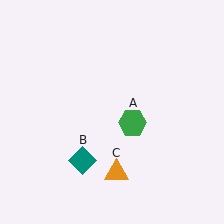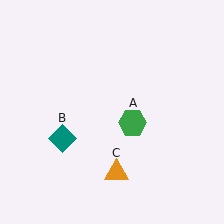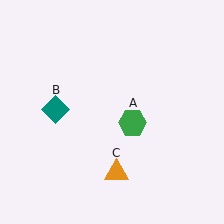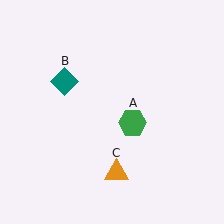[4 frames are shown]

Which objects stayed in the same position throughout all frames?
Green hexagon (object A) and orange triangle (object C) remained stationary.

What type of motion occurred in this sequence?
The teal diamond (object B) rotated clockwise around the center of the scene.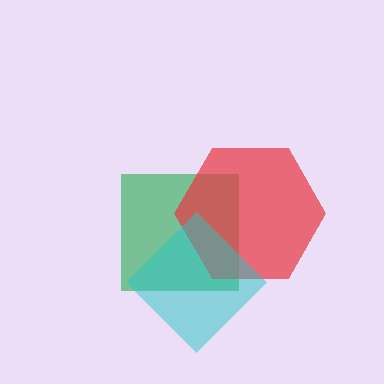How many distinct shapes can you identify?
There are 3 distinct shapes: a green square, a red hexagon, a cyan diamond.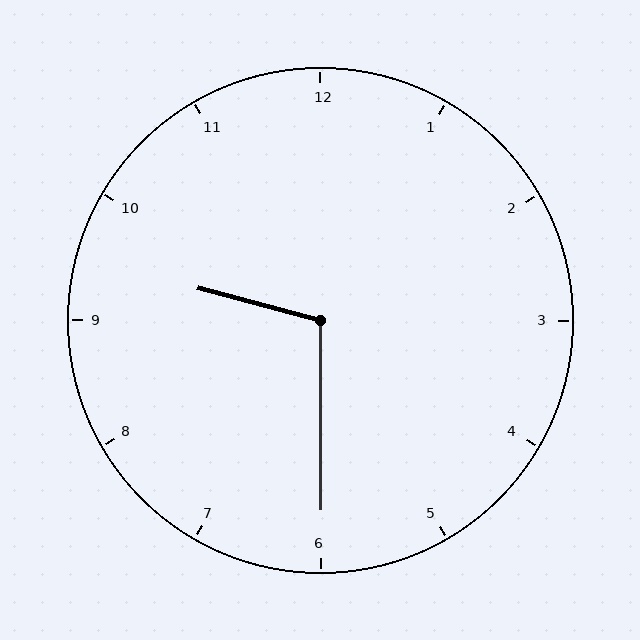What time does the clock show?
9:30.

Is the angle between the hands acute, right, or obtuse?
It is obtuse.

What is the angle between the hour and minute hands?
Approximately 105 degrees.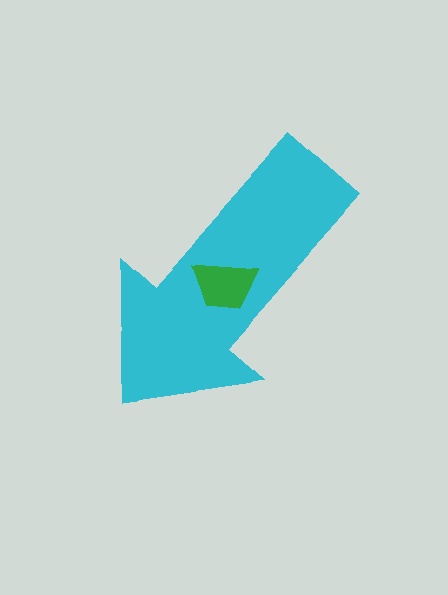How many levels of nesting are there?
2.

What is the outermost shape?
The cyan arrow.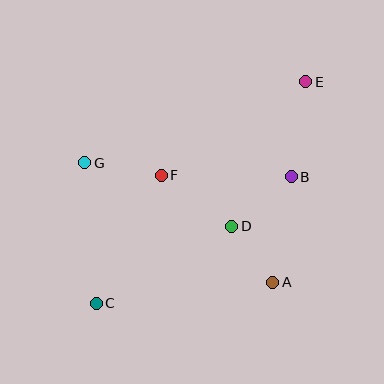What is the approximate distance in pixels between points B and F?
The distance between B and F is approximately 130 pixels.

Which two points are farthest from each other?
Points C and E are farthest from each other.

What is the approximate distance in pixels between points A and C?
The distance between A and C is approximately 178 pixels.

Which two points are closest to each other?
Points A and D are closest to each other.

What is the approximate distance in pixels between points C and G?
The distance between C and G is approximately 141 pixels.